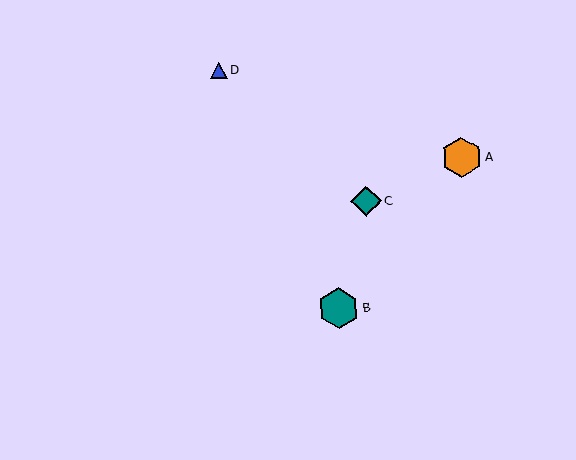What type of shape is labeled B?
Shape B is a teal hexagon.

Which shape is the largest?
The teal hexagon (labeled B) is the largest.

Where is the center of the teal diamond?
The center of the teal diamond is at (366, 201).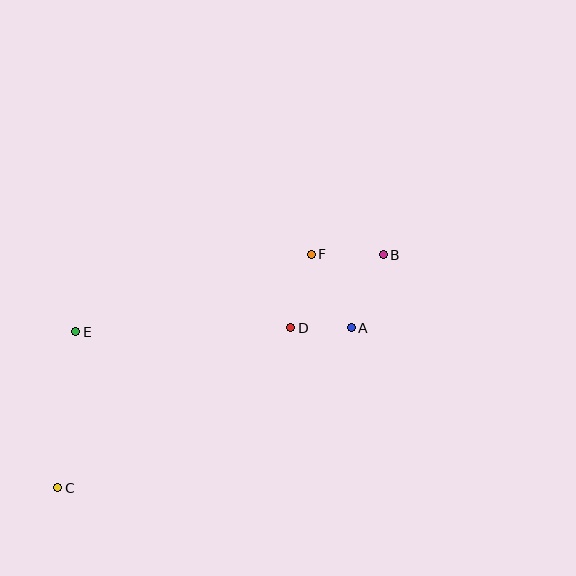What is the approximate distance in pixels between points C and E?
The distance between C and E is approximately 157 pixels.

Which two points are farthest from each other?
Points B and C are farthest from each other.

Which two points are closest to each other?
Points A and D are closest to each other.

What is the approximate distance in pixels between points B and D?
The distance between B and D is approximately 118 pixels.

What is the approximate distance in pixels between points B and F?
The distance between B and F is approximately 72 pixels.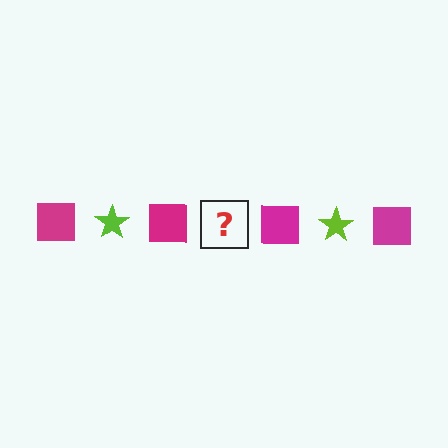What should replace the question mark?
The question mark should be replaced with a lime star.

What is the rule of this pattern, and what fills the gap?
The rule is that the pattern alternates between magenta square and lime star. The gap should be filled with a lime star.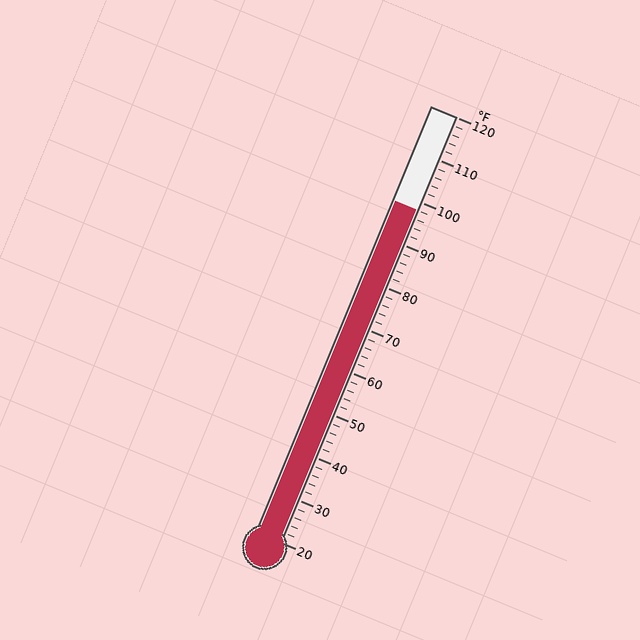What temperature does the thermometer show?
The thermometer shows approximately 98°F.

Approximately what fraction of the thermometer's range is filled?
The thermometer is filled to approximately 80% of its range.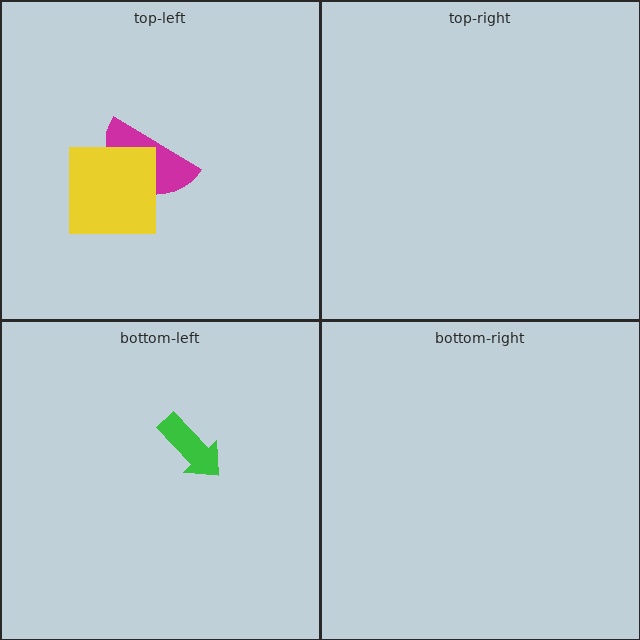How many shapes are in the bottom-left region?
1.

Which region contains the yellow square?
The top-left region.